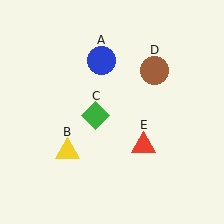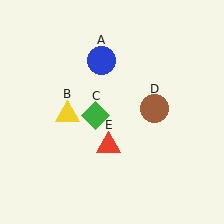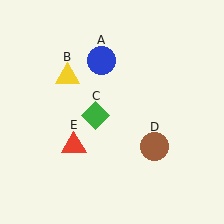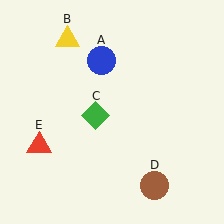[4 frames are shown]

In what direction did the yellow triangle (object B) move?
The yellow triangle (object B) moved up.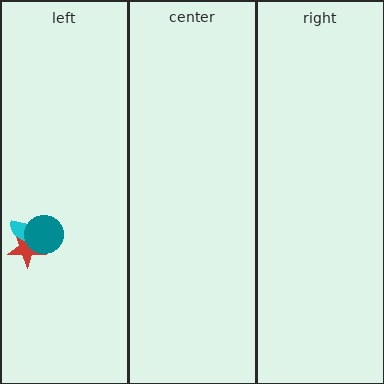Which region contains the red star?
The left region.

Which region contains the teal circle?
The left region.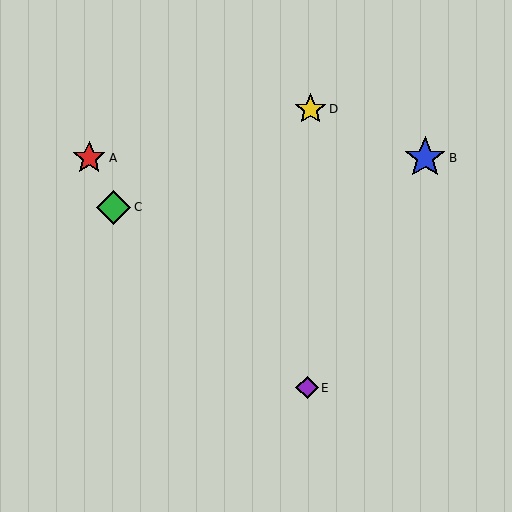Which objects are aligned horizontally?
Objects A, B are aligned horizontally.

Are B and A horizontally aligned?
Yes, both are at y≈158.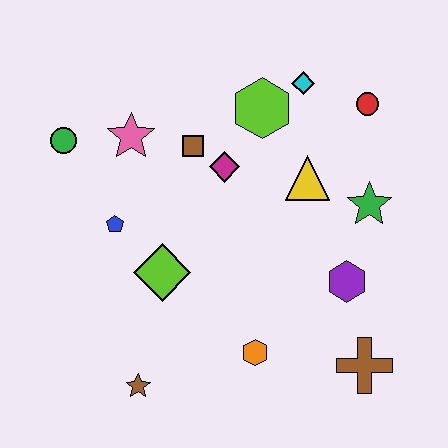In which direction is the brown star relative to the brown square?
The brown star is below the brown square.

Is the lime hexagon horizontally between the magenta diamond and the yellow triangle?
Yes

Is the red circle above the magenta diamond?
Yes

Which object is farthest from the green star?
The green circle is farthest from the green star.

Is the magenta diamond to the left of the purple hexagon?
Yes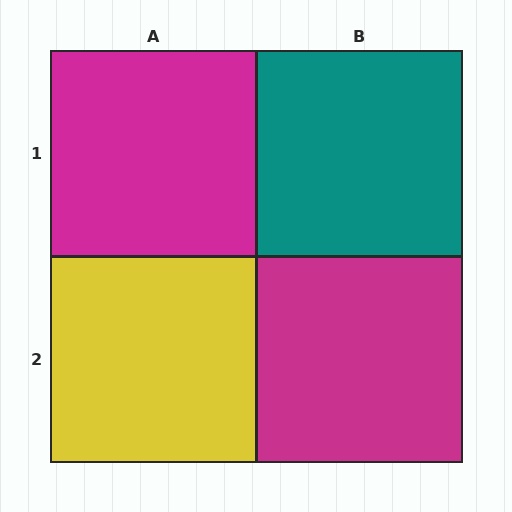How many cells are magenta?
2 cells are magenta.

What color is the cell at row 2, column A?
Yellow.